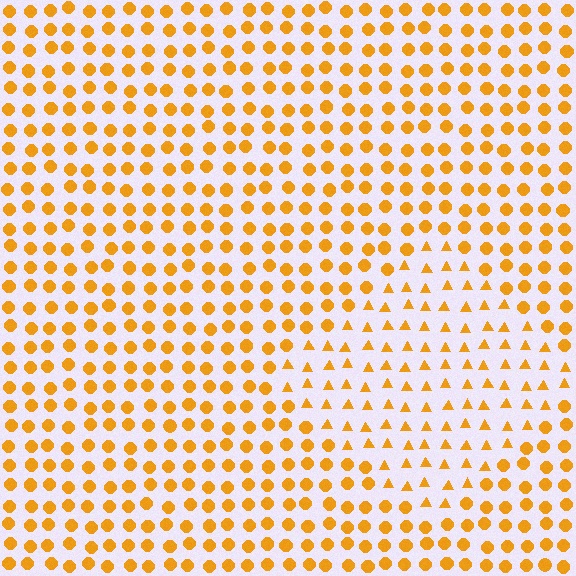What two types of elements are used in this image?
The image uses triangles inside the diamond region and circles outside it.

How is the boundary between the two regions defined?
The boundary is defined by a change in element shape: triangles inside vs. circles outside. All elements share the same color and spacing.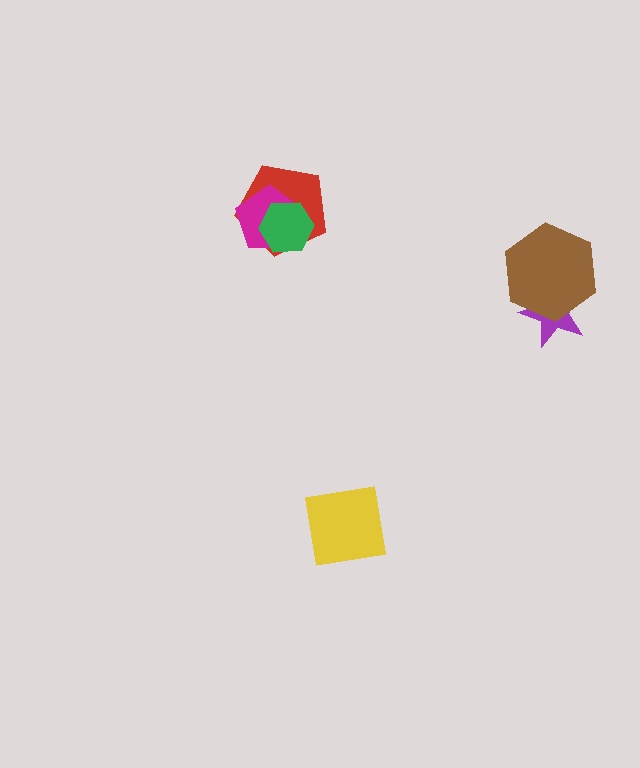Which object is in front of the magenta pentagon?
The green hexagon is in front of the magenta pentagon.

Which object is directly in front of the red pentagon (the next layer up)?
The magenta pentagon is directly in front of the red pentagon.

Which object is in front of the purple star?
The brown hexagon is in front of the purple star.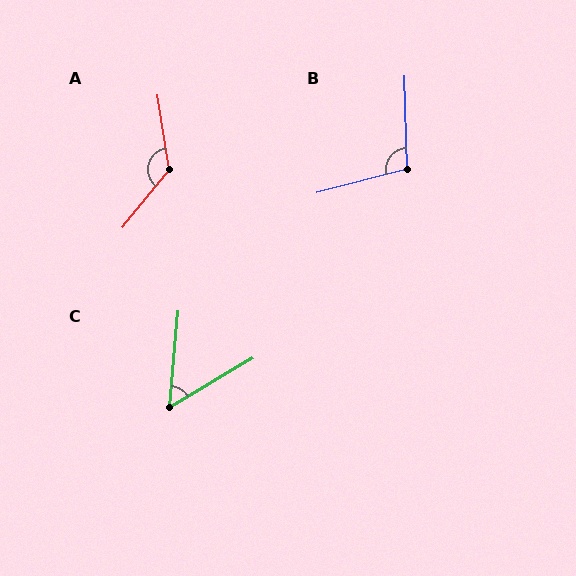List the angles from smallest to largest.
C (55°), B (103°), A (132°).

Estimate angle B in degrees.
Approximately 103 degrees.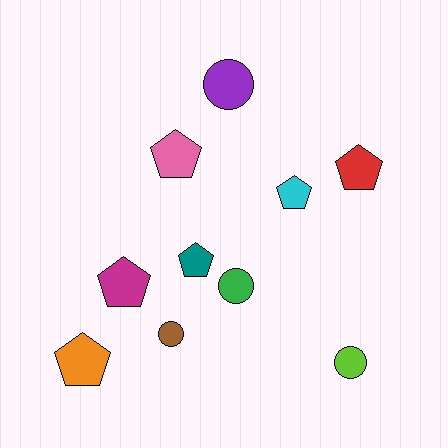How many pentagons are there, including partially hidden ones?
There are 6 pentagons.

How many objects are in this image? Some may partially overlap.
There are 10 objects.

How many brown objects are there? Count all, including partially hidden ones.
There is 1 brown object.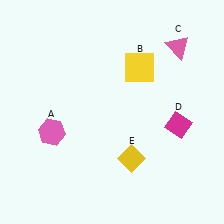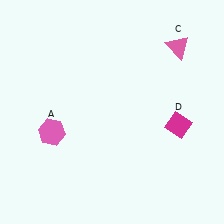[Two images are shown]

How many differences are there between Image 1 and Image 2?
There are 2 differences between the two images.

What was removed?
The yellow diamond (E), the yellow square (B) were removed in Image 2.